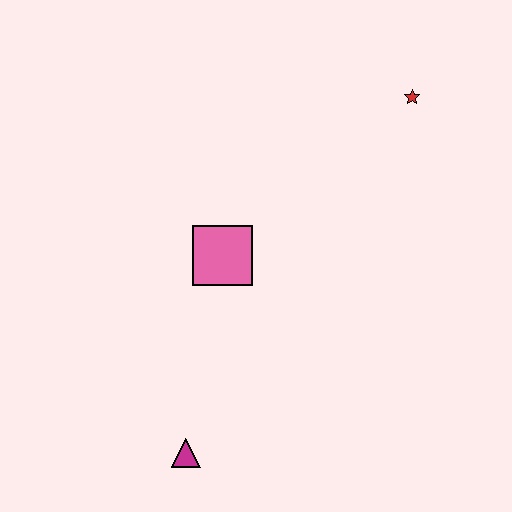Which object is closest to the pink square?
The magenta triangle is closest to the pink square.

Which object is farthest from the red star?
The magenta triangle is farthest from the red star.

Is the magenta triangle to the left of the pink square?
Yes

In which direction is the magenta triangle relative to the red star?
The magenta triangle is below the red star.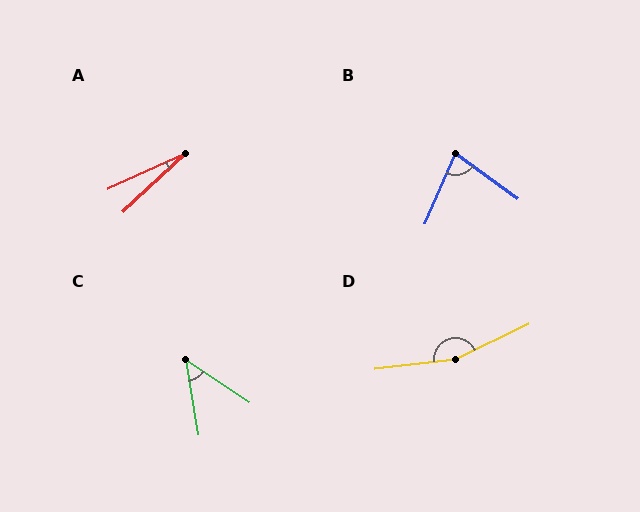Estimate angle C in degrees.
Approximately 47 degrees.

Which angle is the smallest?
A, at approximately 19 degrees.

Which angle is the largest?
D, at approximately 161 degrees.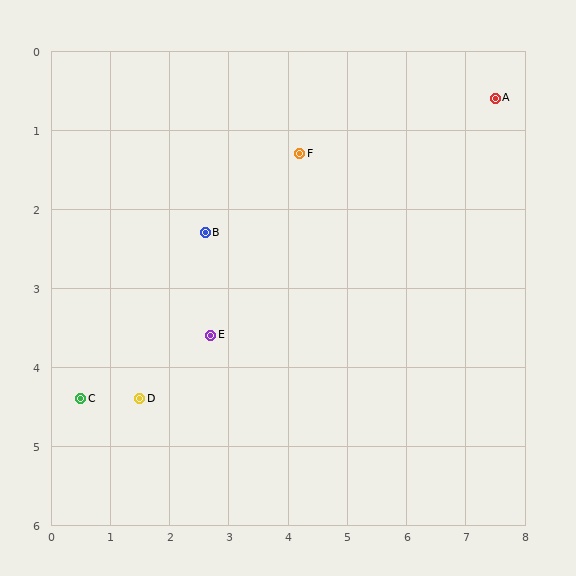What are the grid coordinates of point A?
Point A is at approximately (7.5, 0.6).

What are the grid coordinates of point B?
Point B is at approximately (2.6, 2.3).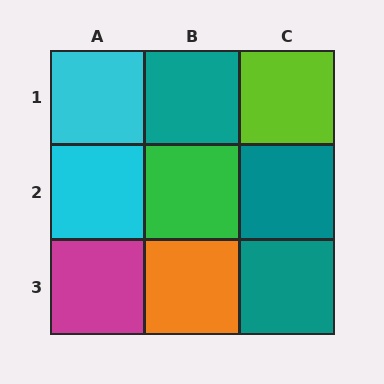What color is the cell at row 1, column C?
Lime.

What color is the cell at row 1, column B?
Teal.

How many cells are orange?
1 cell is orange.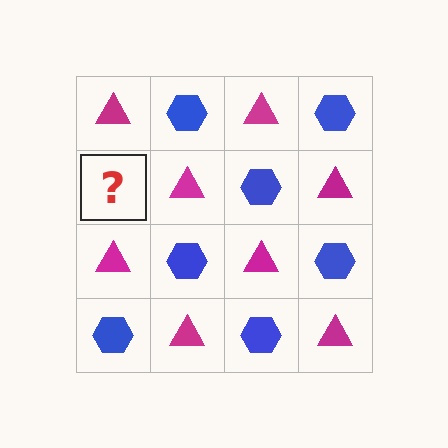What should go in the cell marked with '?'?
The missing cell should contain a blue hexagon.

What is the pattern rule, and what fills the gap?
The rule is that it alternates magenta triangle and blue hexagon in a checkerboard pattern. The gap should be filled with a blue hexagon.